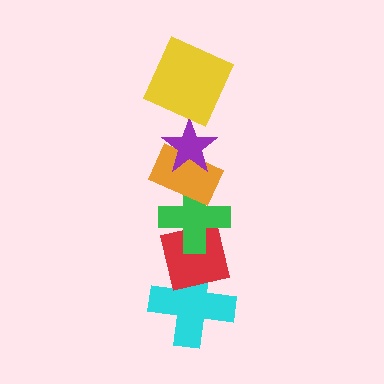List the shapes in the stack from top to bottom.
From top to bottom: the yellow square, the purple star, the orange rectangle, the green cross, the red square, the cyan cross.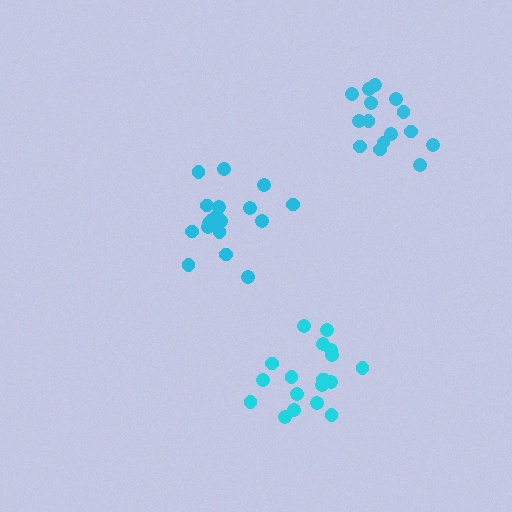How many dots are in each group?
Group 1: 19 dots, Group 2: 19 dots, Group 3: 15 dots (53 total).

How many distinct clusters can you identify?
There are 3 distinct clusters.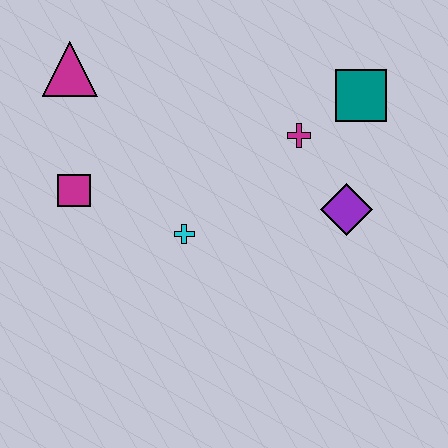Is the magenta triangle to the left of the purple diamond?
Yes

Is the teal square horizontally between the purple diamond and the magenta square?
No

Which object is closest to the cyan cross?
The magenta square is closest to the cyan cross.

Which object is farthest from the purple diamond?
The magenta triangle is farthest from the purple diamond.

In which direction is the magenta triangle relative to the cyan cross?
The magenta triangle is above the cyan cross.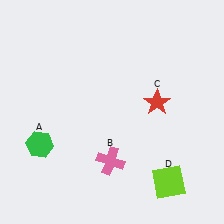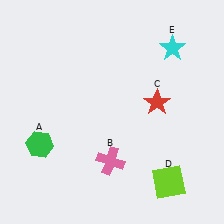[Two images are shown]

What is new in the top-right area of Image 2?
A cyan star (E) was added in the top-right area of Image 2.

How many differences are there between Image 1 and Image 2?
There is 1 difference between the two images.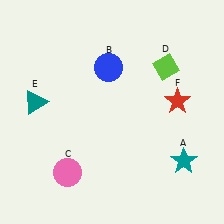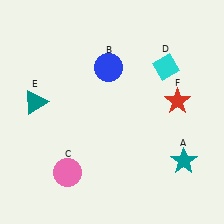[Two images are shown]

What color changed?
The diamond (D) changed from lime in Image 1 to cyan in Image 2.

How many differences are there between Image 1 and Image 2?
There is 1 difference between the two images.